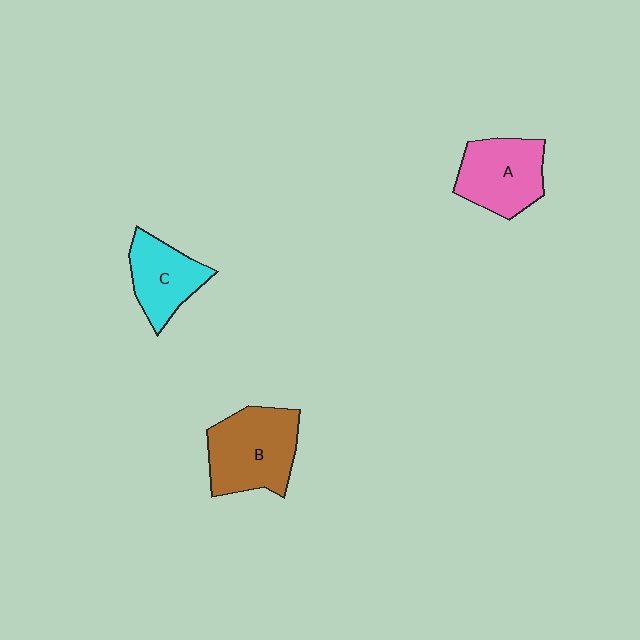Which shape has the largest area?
Shape B (brown).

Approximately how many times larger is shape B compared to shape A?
Approximately 1.2 times.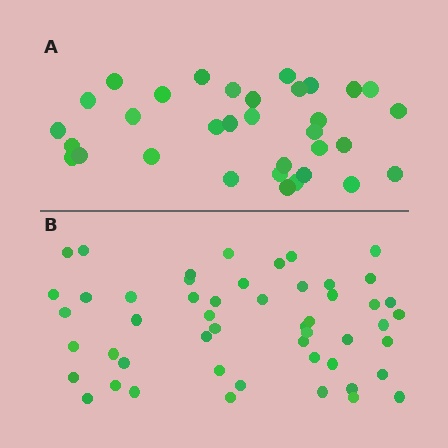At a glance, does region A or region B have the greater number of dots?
Region B (the bottom region) has more dots.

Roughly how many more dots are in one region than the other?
Region B has approximately 20 more dots than region A.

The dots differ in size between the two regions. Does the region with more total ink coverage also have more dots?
No. Region A has more total ink coverage because its dots are larger, but region B actually contains more individual dots. Total area can be misleading — the number of items is what matters here.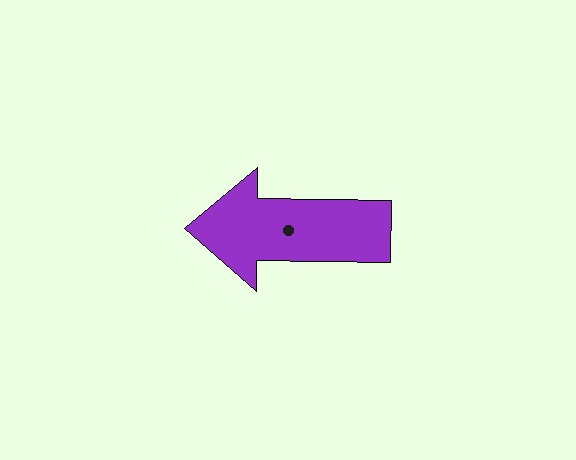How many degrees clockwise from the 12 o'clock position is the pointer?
Approximately 271 degrees.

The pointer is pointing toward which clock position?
Roughly 9 o'clock.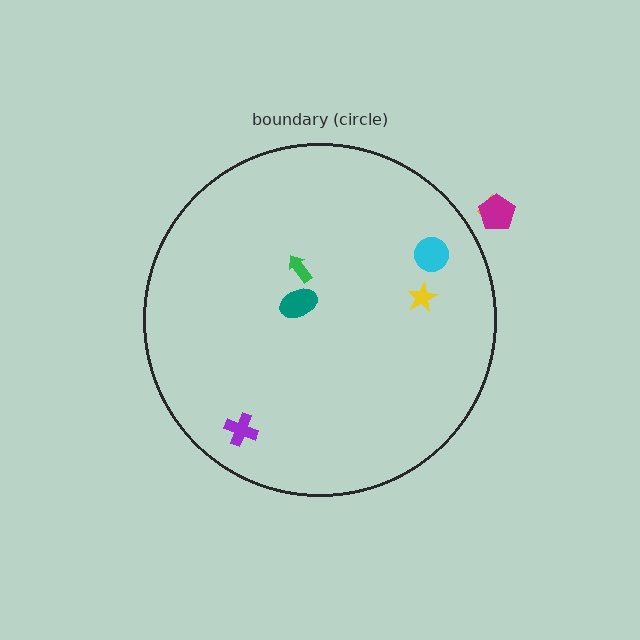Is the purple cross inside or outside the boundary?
Inside.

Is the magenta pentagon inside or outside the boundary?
Outside.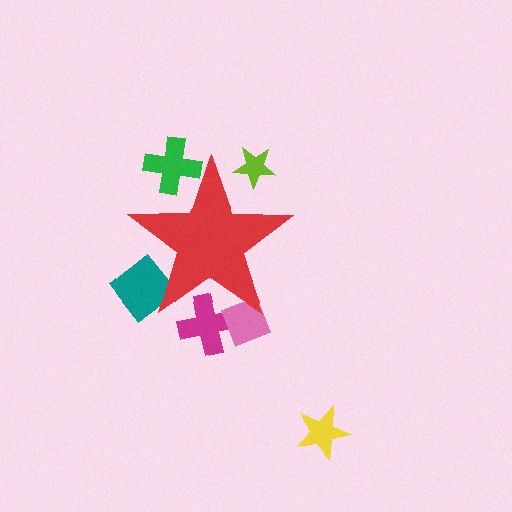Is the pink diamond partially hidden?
Yes, the pink diamond is partially hidden behind the red star.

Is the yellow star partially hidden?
No, the yellow star is fully visible.